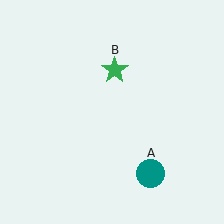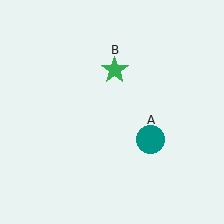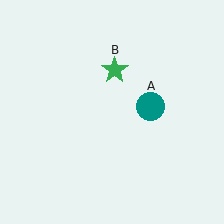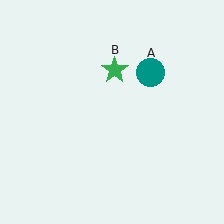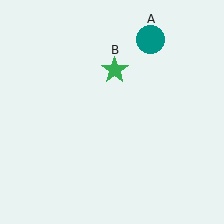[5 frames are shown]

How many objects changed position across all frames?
1 object changed position: teal circle (object A).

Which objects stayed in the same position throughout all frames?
Green star (object B) remained stationary.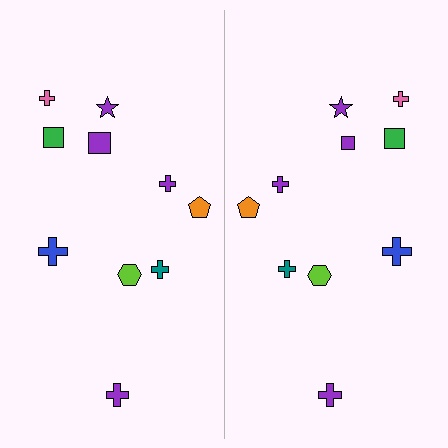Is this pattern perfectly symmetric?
No, the pattern is not perfectly symmetric. The purple square on the right side has a different size than its mirror counterpart.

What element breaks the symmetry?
The purple square on the right side has a different size than its mirror counterpart.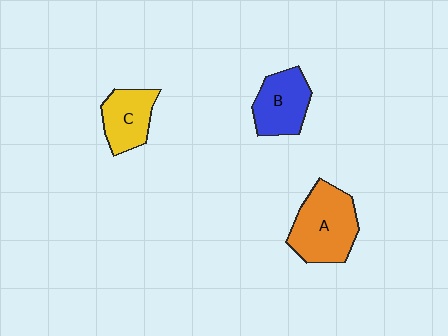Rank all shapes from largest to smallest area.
From largest to smallest: A (orange), B (blue), C (yellow).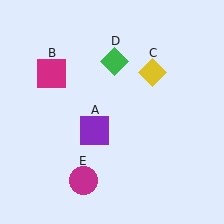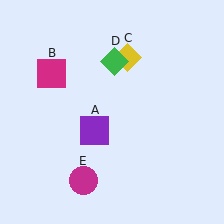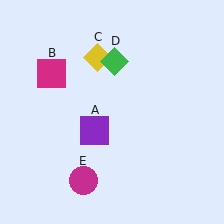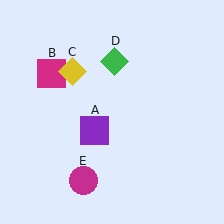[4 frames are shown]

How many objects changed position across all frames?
1 object changed position: yellow diamond (object C).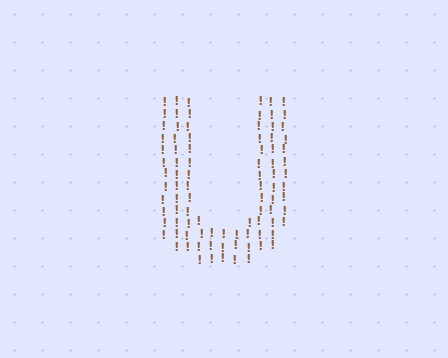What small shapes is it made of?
It is made of small exclamation marks.